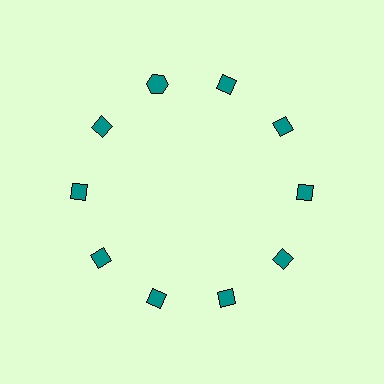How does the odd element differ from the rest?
It has a different shape: hexagon instead of diamond.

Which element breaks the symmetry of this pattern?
The teal hexagon at roughly the 11 o'clock position breaks the symmetry. All other shapes are teal diamonds.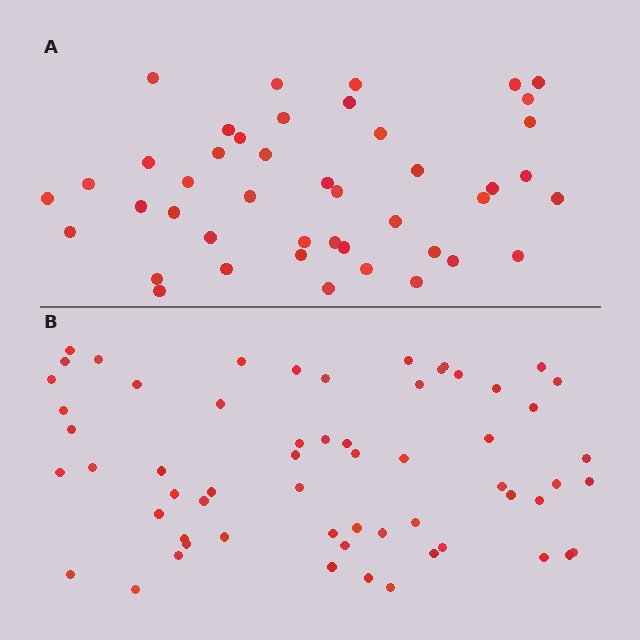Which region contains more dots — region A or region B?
Region B (the bottom region) has more dots.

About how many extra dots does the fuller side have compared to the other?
Region B has approximately 15 more dots than region A.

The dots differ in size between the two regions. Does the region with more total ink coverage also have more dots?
No. Region A has more total ink coverage because its dots are larger, but region B actually contains more individual dots. Total area can be misleading — the number of items is what matters here.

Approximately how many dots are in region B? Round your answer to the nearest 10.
About 60 dots.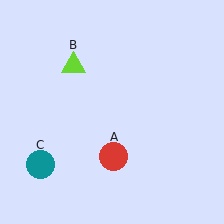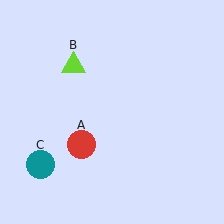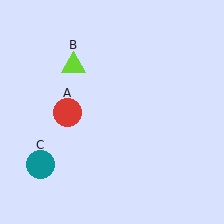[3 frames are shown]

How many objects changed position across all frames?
1 object changed position: red circle (object A).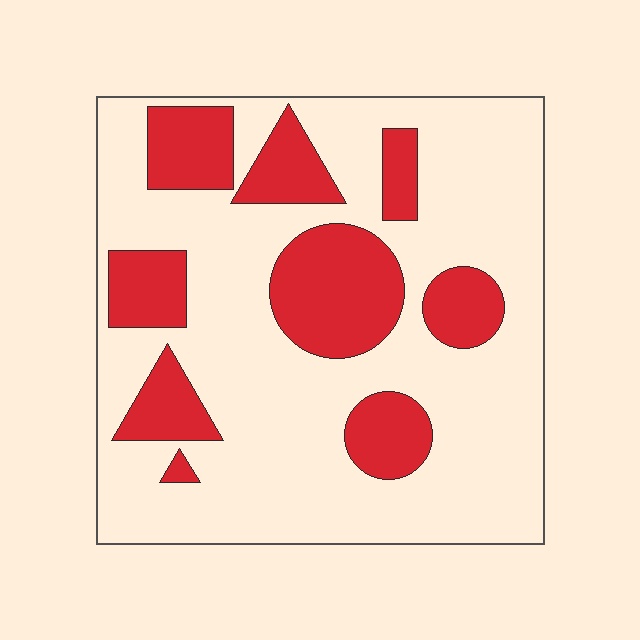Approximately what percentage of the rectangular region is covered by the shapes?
Approximately 25%.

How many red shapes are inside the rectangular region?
9.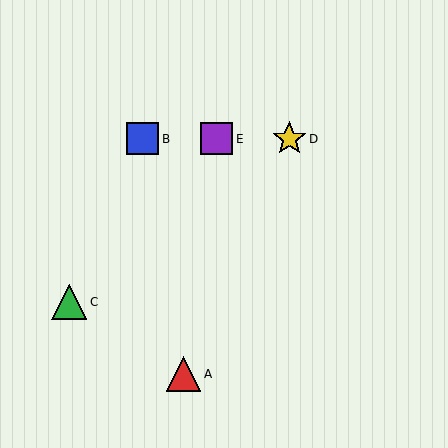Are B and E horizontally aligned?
Yes, both are at y≈139.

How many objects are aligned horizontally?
3 objects (B, D, E) are aligned horizontally.